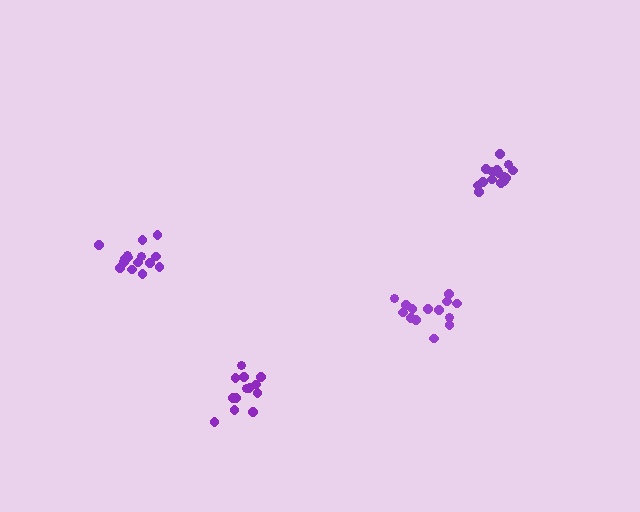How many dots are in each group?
Group 1: 16 dots, Group 2: 14 dots, Group 3: 15 dots, Group 4: 13 dots (58 total).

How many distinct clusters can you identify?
There are 4 distinct clusters.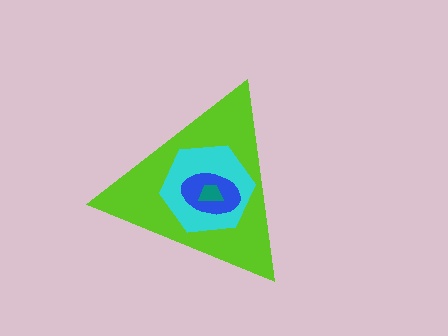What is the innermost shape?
The teal trapezoid.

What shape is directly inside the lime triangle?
The cyan hexagon.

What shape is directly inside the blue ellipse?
The teal trapezoid.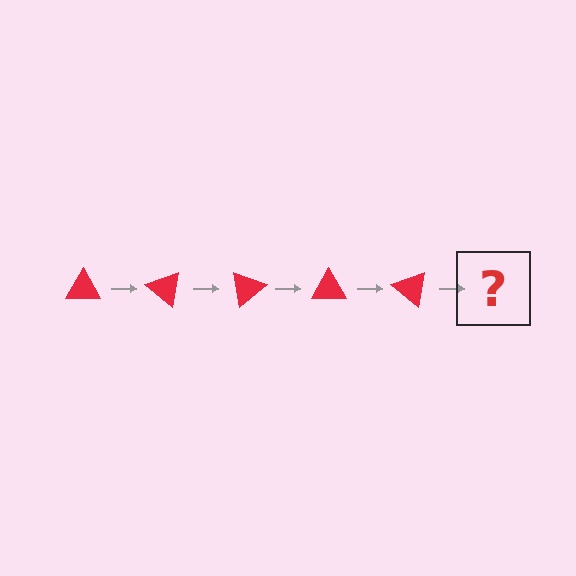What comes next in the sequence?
The next element should be a red triangle rotated 200 degrees.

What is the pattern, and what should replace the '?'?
The pattern is that the triangle rotates 40 degrees each step. The '?' should be a red triangle rotated 200 degrees.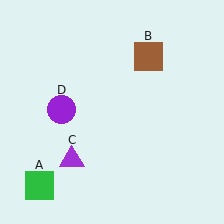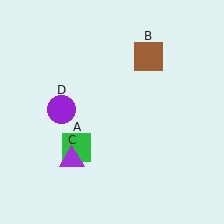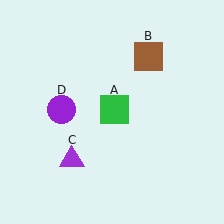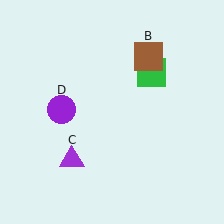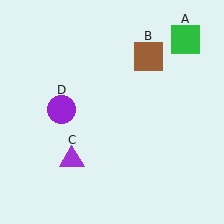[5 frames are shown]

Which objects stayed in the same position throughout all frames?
Brown square (object B) and purple triangle (object C) and purple circle (object D) remained stationary.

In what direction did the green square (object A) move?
The green square (object A) moved up and to the right.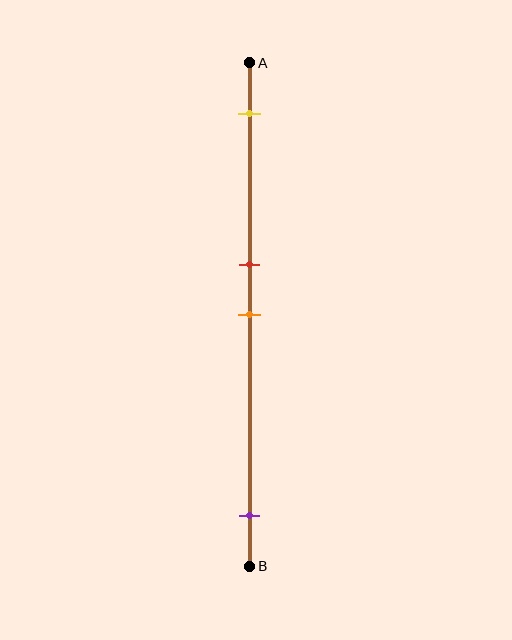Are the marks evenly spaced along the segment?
No, the marks are not evenly spaced.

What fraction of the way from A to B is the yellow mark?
The yellow mark is approximately 10% (0.1) of the way from A to B.